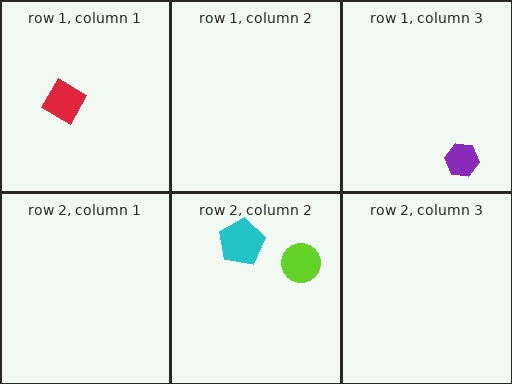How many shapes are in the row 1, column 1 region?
1.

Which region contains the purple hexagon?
The row 1, column 3 region.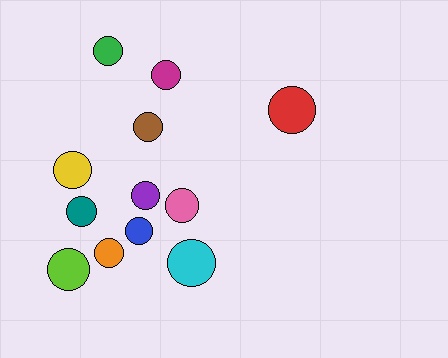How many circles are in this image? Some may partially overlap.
There are 12 circles.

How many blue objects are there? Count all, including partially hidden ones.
There is 1 blue object.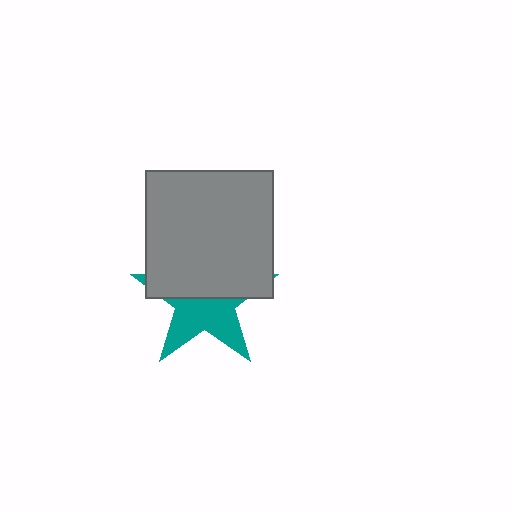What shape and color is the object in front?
The object in front is a gray square.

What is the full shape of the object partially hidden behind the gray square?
The partially hidden object is a teal star.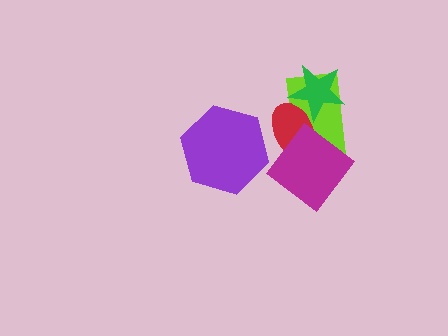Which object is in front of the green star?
The red ellipse is in front of the green star.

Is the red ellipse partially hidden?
Yes, it is partially covered by another shape.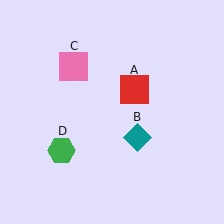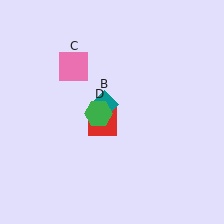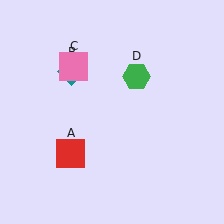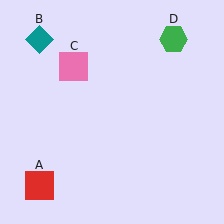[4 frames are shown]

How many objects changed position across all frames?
3 objects changed position: red square (object A), teal diamond (object B), green hexagon (object D).